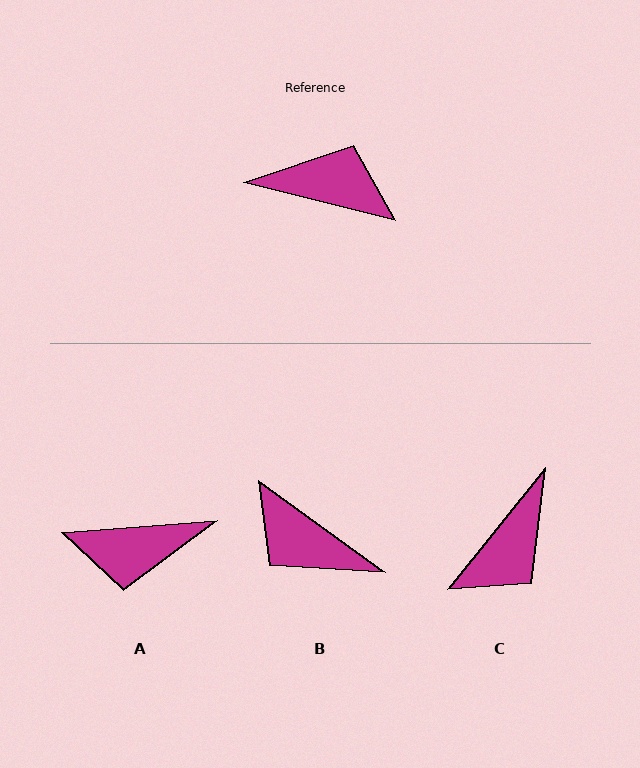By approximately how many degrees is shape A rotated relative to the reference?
Approximately 162 degrees clockwise.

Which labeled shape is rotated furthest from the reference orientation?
A, about 162 degrees away.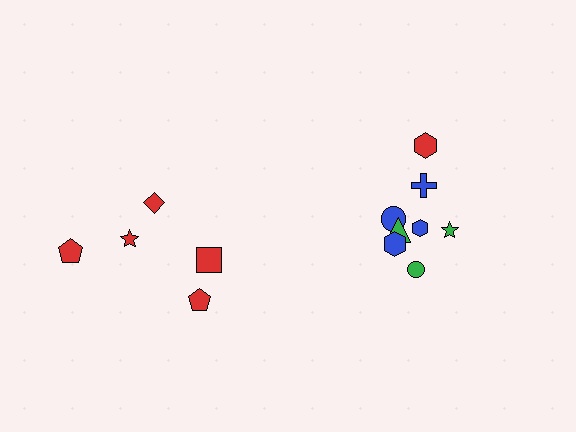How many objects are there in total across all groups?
There are 13 objects.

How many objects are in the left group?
There are 5 objects.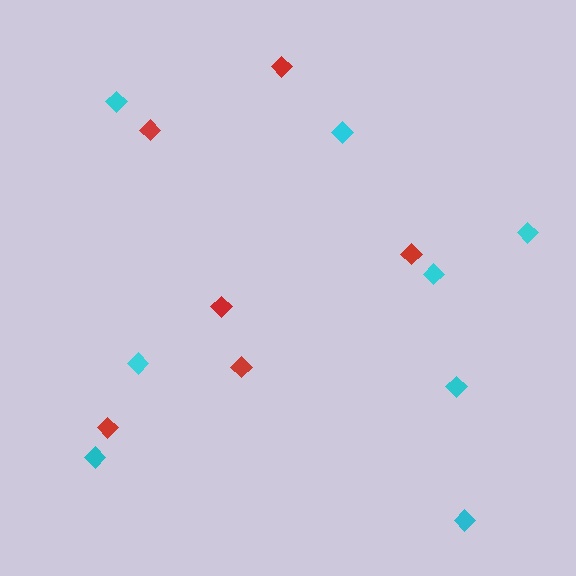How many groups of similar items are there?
There are 2 groups: one group of red diamonds (6) and one group of cyan diamonds (8).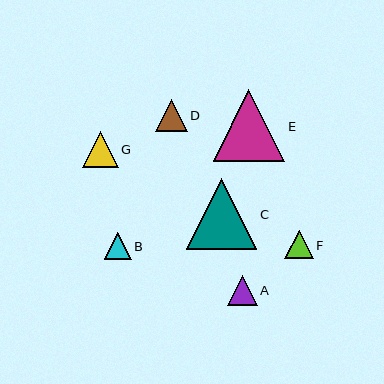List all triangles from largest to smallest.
From largest to smallest: E, C, G, D, A, F, B.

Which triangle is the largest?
Triangle E is the largest with a size of approximately 72 pixels.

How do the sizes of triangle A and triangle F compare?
Triangle A and triangle F are approximately the same size.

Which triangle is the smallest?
Triangle B is the smallest with a size of approximately 27 pixels.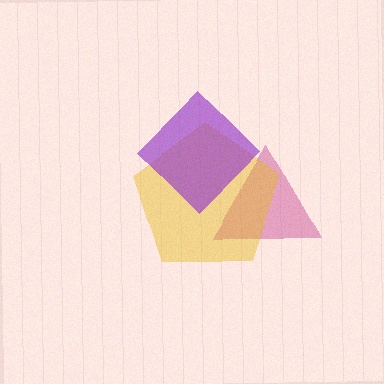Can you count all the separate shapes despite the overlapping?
Yes, there are 3 separate shapes.